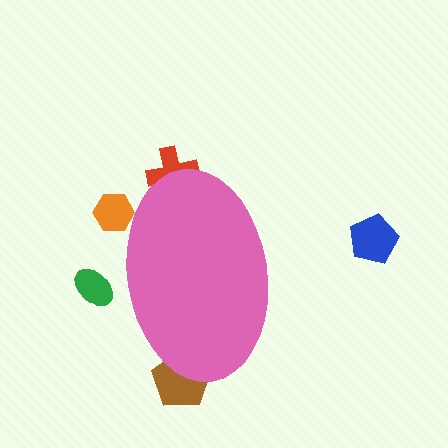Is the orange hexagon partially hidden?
Yes, the orange hexagon is partially hidden behind the pink ellipse.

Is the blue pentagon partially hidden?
No, the blue pentagon is fully visible.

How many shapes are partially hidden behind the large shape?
4 shapes are partially hidden.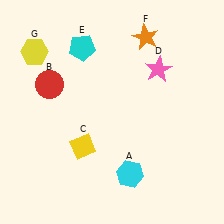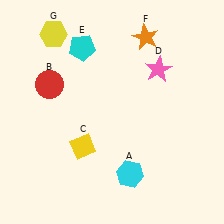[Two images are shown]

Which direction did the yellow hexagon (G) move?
The yellow hexagon (G) moved right.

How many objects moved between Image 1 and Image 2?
1 object moved between the two images.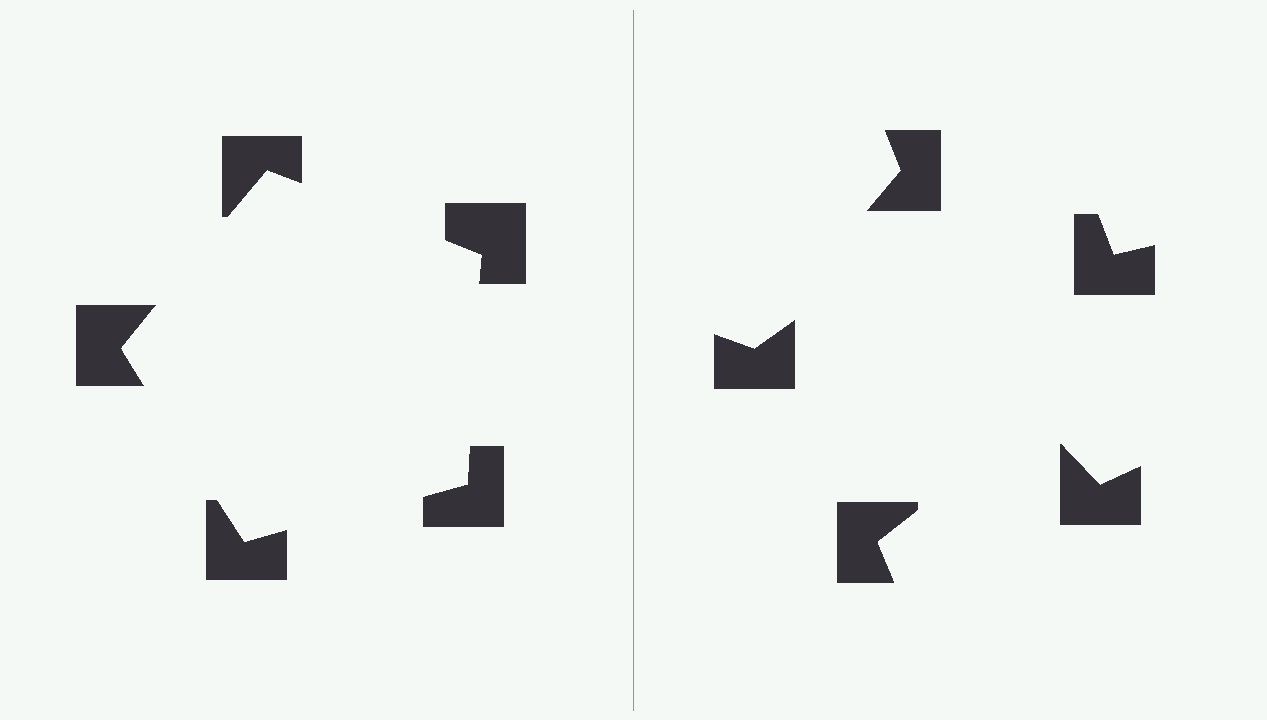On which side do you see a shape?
An illusory pentagon appears on the left side. On the right side the wedge cuts are rotated, so no coherent shape forms.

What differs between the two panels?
The notched squares are positioned identically on both sides; only the wedge orientations differ. On the left they align to a pentagon; on the right they are misaligned.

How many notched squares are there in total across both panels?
10 — 5 on each side.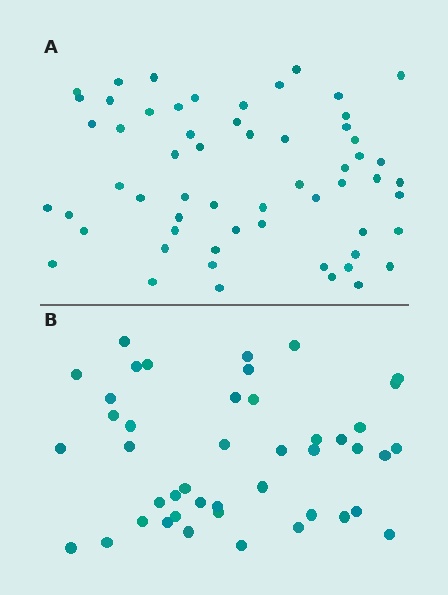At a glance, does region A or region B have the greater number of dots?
Region A (the top region) has more dots.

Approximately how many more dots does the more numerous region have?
Region A has approximately 15 more dots than region B.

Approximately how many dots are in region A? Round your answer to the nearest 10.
About 60 dots. (The exact count is 59, which rounds to 60.)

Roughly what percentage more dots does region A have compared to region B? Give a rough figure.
About 35% more.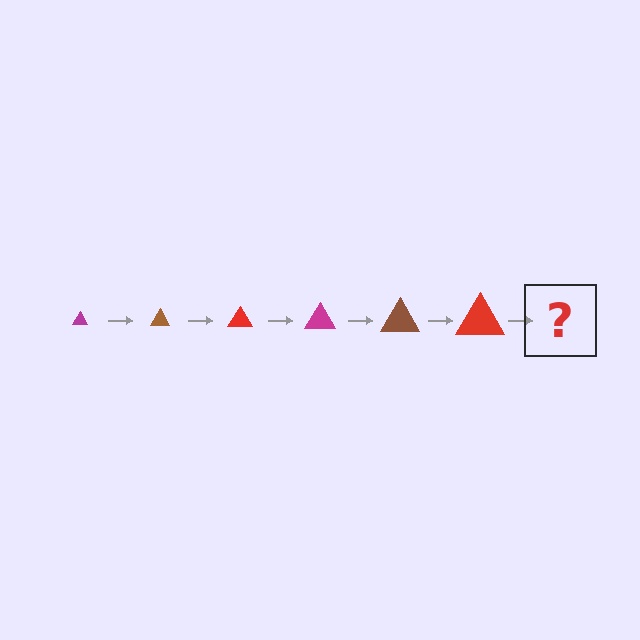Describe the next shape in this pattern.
It should be a magenta triangle, larger than the previous one.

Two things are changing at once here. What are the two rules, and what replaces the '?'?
The two rules are that the triangle grows larger each step and the color cycles through magenta, brown, and red. The '?' should be a magenta triangle, larger than the previous one.